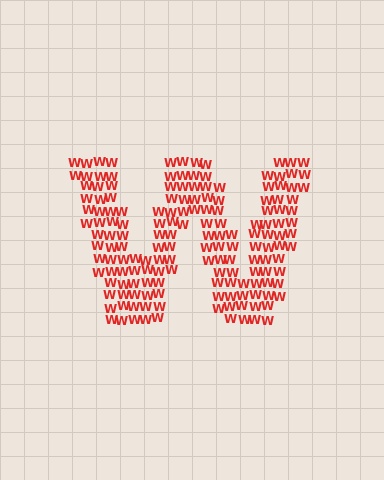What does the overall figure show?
The overall figure shows the letter W.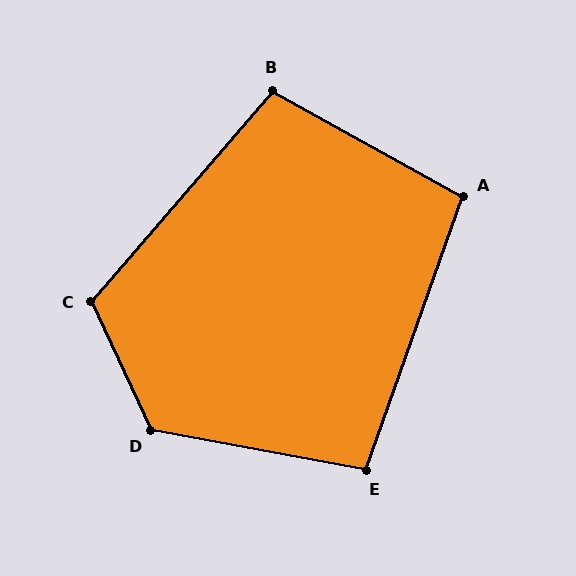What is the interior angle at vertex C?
Approximately 114 degrees (obtuse).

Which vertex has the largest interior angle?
D, at approximately 125 degrees.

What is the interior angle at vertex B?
Approximately 102 degrees (obtuse).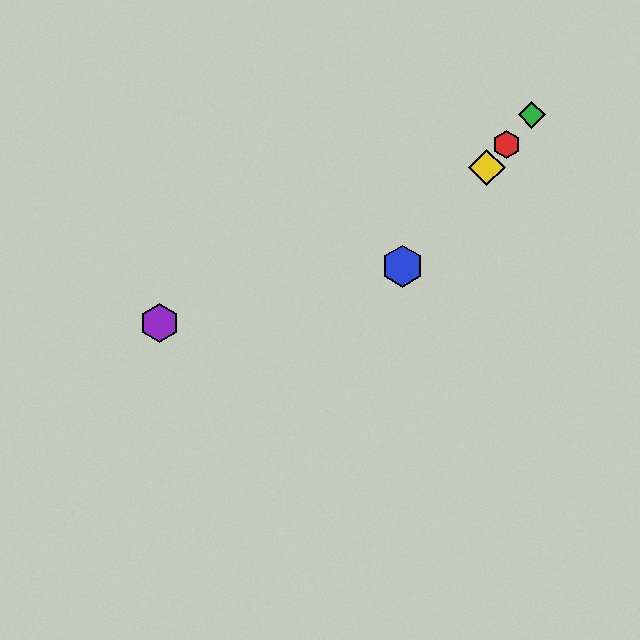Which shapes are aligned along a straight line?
The red hexagon, the blue hexagon, the green diamond, the yellow diamond are aligned along a straight line.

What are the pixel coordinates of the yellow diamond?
The yellow diamond is at (487, 167).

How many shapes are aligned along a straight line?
4 shapes (the red hexagon, the blue hexagon, the green diamond, the yellow diamond) are aligned along a straight line.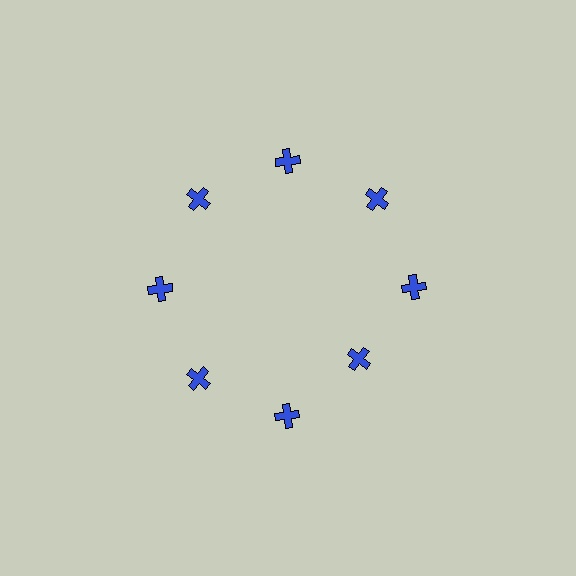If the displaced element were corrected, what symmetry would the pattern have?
It would have 8-fold rotational symmetry — the pattern would map onto itself every 45 degrees.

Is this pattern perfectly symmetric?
No. The 8 blue crosses are arranged in a ring, but one element near the 4 o'clock position is pulled inward toward the center, breaking the 8-fold rotational symmetry.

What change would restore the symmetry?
The symmetry would be restored by moving it outward, back onto the ring so that all 8 crosses sit at equal angles and equal distance from the center.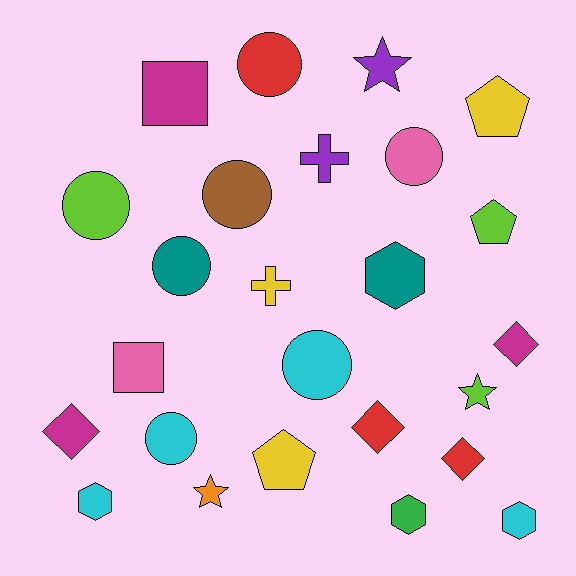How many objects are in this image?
There are 25 objects.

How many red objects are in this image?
There are 3 red objects.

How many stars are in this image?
There are 3 stars.